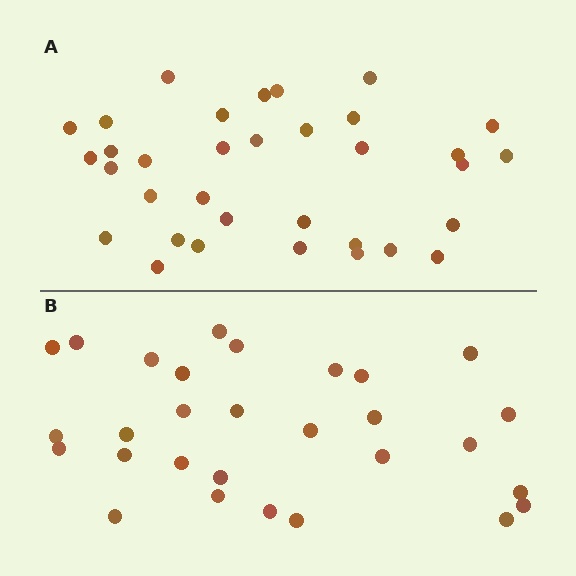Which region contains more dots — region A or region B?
Region A (the top region) has more dots.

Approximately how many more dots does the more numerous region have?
Region A has about 5 more dots than region B.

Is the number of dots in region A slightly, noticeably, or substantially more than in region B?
Region A has only slightly more — the two regions are fairly close. The ratio is roughly 1.2 to 1.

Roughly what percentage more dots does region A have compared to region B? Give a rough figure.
About 15% more.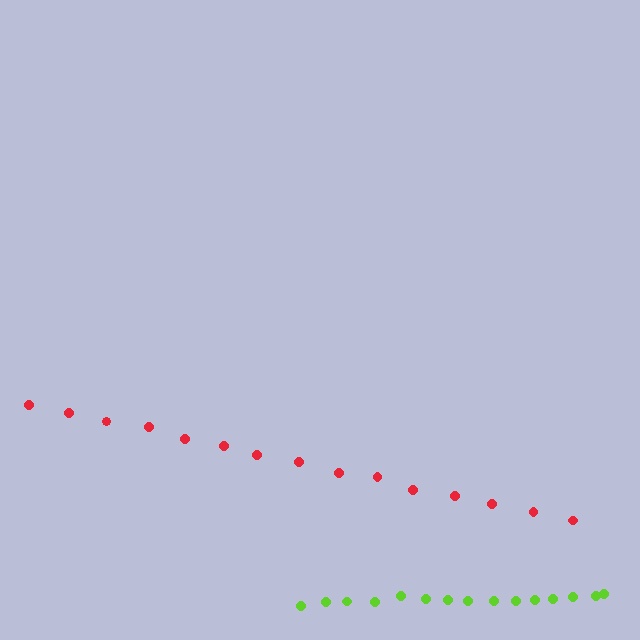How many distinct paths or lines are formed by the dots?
There are 2 distinct paths.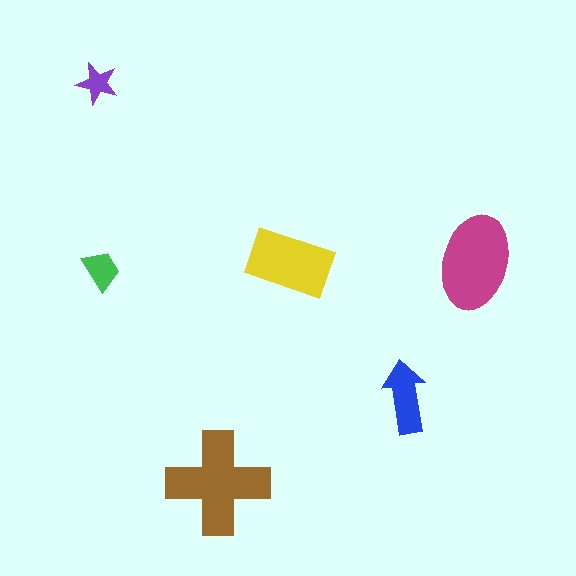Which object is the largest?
The brown cross.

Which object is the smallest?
The purple star.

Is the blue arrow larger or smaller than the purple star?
Larger.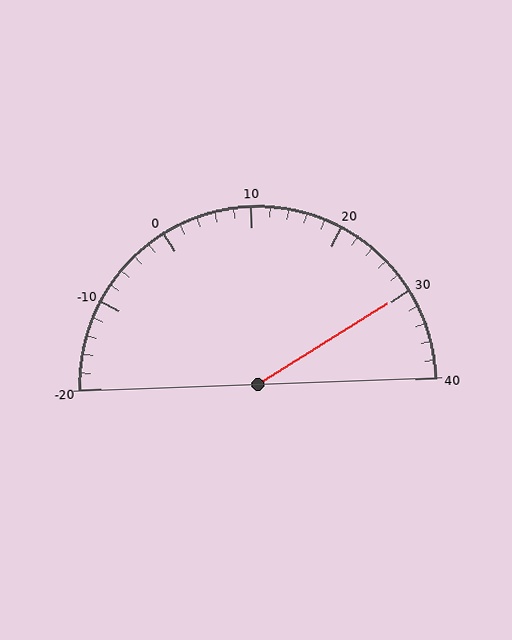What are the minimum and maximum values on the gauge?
The gauge ranges from -20 to 40.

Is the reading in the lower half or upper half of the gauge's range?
The reading is in the upper half of the range (-20 to 40).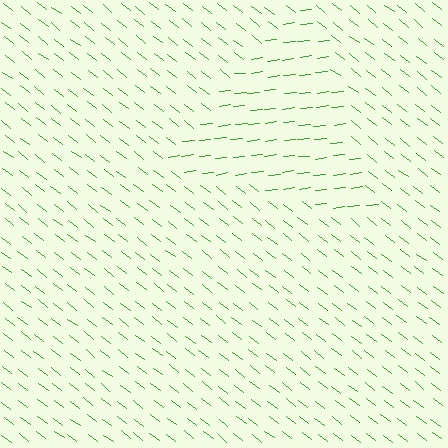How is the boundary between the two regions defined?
The boundary is defined purely by a change in line orientation (approximately 45 degrees difference). All lines are the same color and thickness.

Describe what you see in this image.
The image is filled with small green line segments. A triangle region in the image has lines oriented differently from the surrounding lines, creating a visible texture boundary.